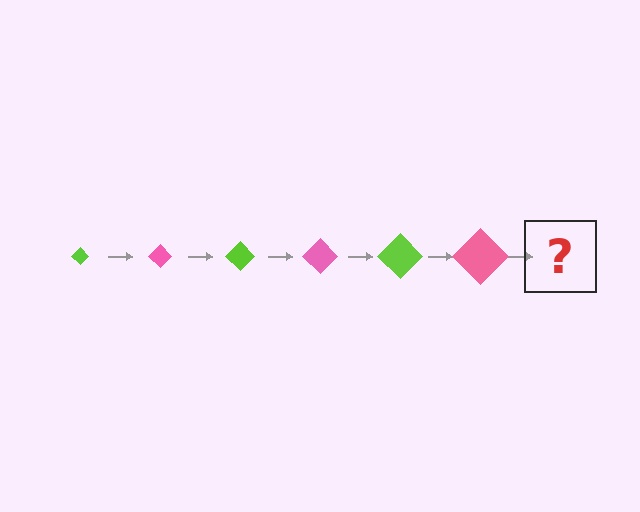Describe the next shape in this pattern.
It should be a lime diamond, larger than the previous one.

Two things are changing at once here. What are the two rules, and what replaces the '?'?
The two rules are that the diamond grows larger each step and the color cycles through lime and pink. The '?' should be a lime diamond, larger than the previous one.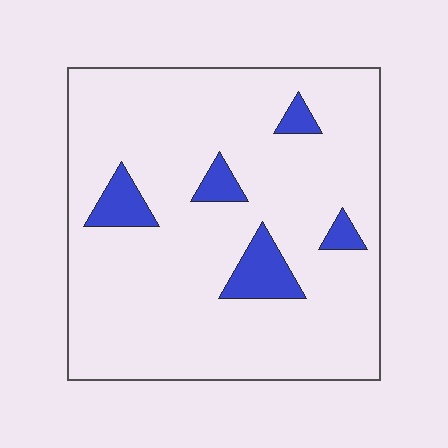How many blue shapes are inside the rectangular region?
5.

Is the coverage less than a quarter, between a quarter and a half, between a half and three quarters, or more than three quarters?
Less than a quarter.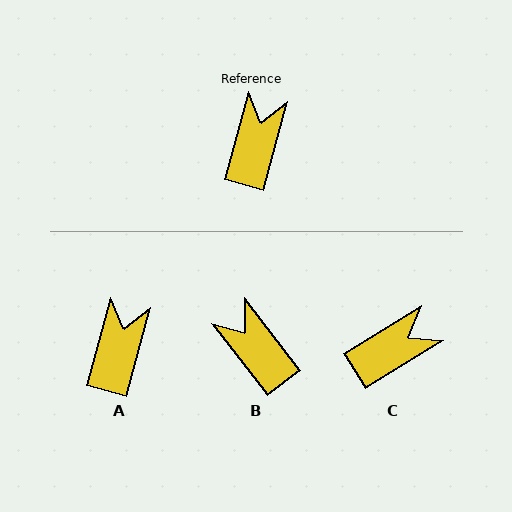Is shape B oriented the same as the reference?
No, it is off by about 53 degrees.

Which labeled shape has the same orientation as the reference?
A.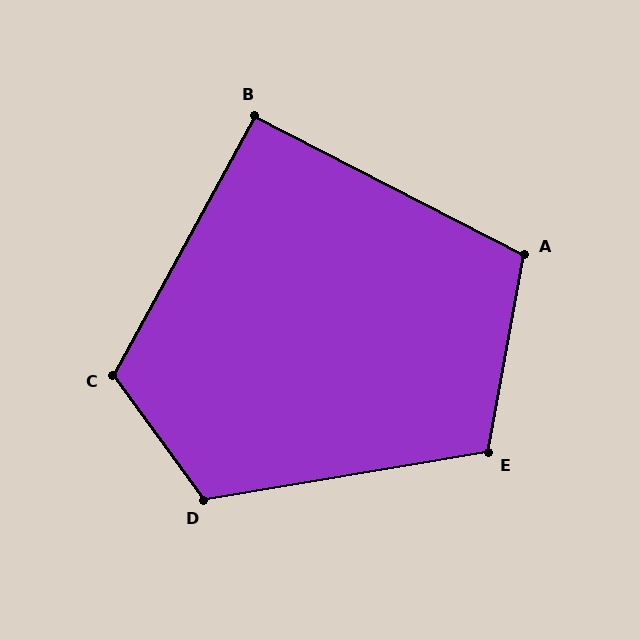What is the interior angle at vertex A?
Approximately 107 degrees (obtuse).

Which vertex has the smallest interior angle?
B, at approximately 91 degrees.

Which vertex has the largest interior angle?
D, at approximately 117 degrees.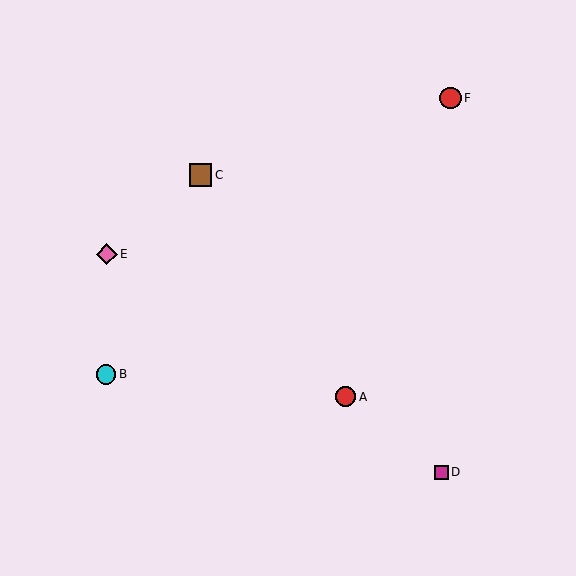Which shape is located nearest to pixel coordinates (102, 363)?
The cyan circle (labeled B) at (106, 374) is nearest to that location.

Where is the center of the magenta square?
The center of the magenta square is at (441, 472).